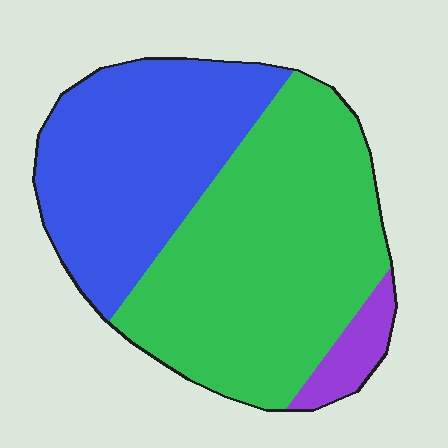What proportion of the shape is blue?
Blue covers 39% of the shape.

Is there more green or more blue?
Green.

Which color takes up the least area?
Purple, at roughly 5%.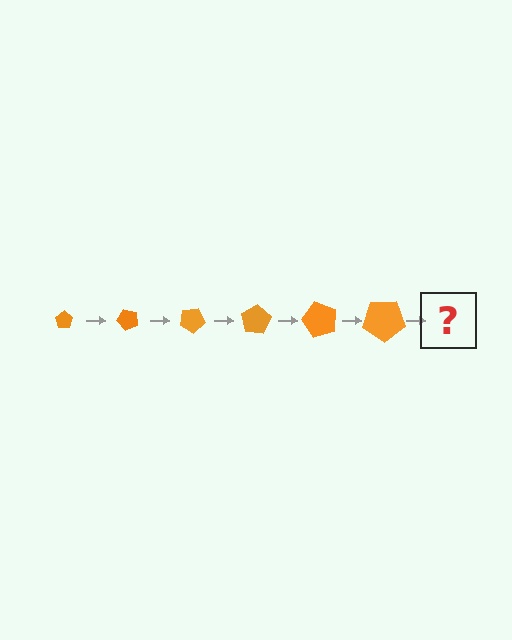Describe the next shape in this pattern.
It should be a pentagon, larger than the previous one and rotated 300 degrees from the start.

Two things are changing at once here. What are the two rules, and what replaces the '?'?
The two rules are that the pentagon grows larger each step and it rotates 50 degrees each step. The '?' should be a pentagon, larger than the previous one and rotated 300 degrees from the start.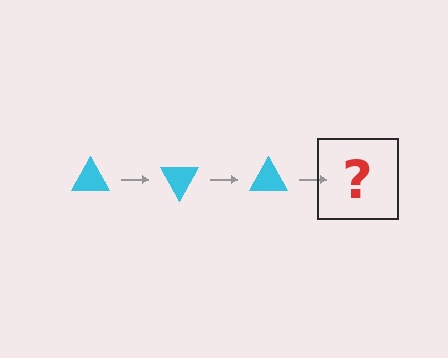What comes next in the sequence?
The next element should be a cyan triangle rotated 180 degrees.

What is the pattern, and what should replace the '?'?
The pattern is that the triangle rotates 60 degrees each step. The '?' should be a cyan triangle rotated 180 degrees.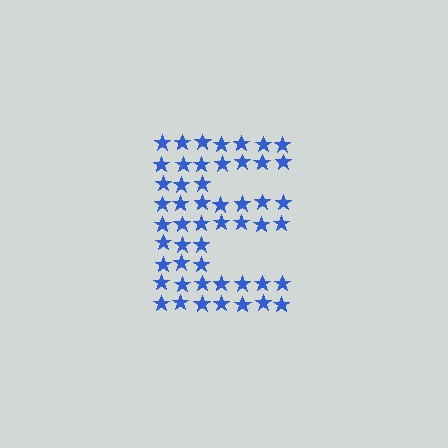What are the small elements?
The small elements are stars.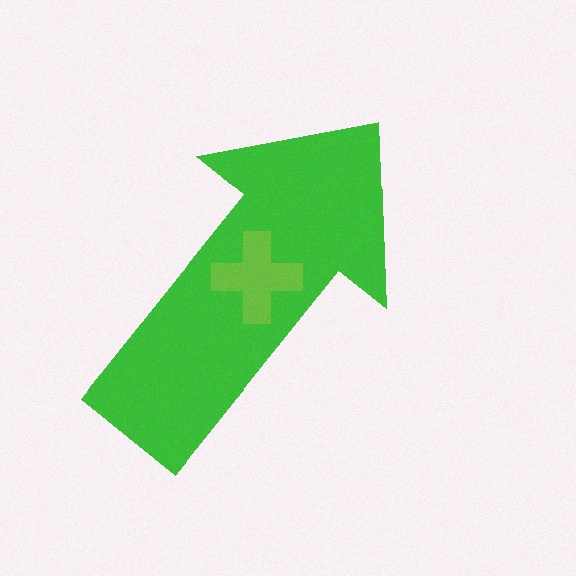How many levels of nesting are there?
2.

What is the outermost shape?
The green arrow.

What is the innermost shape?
The lime cross.